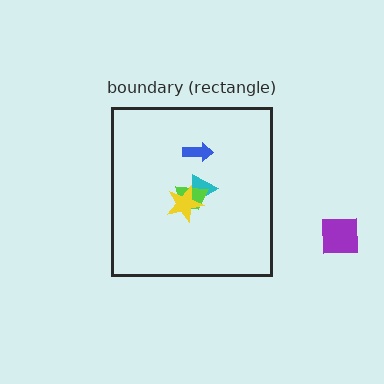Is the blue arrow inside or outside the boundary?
Inside.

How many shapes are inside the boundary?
4 inside, 1 outside.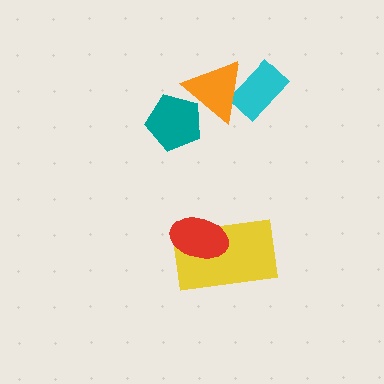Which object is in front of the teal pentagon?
The orange triangle is in front of the teal pentagon.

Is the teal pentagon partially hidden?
Yes, it is partially covered by another shape.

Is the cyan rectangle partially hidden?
Yes, it is partially covered by another shape.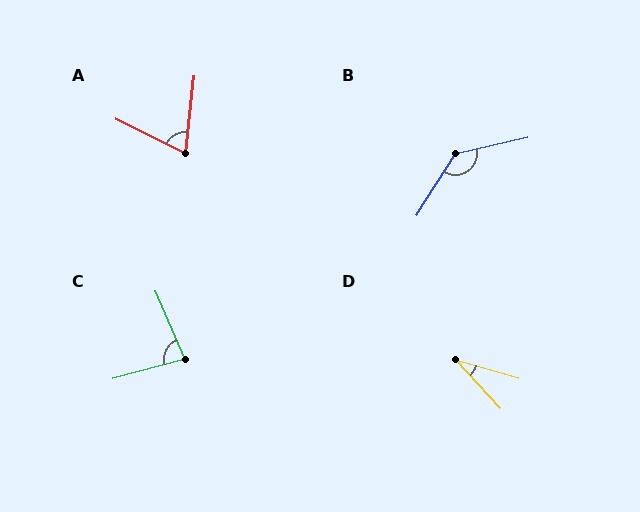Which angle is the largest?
B, at approximately 135 degrees.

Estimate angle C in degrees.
Approximately 82 degrees.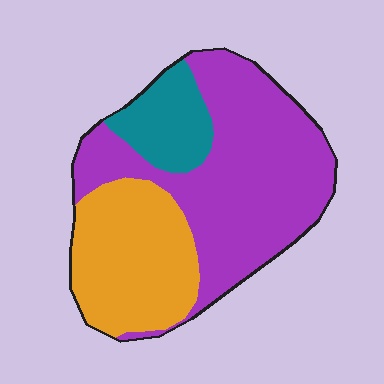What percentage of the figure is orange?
Orange covers roughly 30% of the figure.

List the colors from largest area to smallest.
From largest to smallest: purple, orange, teal.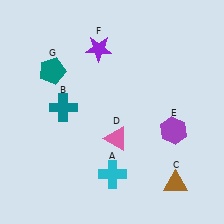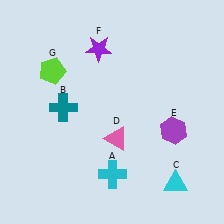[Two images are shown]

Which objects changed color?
C changed from brown to cyan. G changed from teal to lime.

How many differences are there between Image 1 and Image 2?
There are 2 differences between the two images.